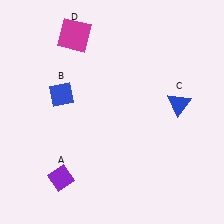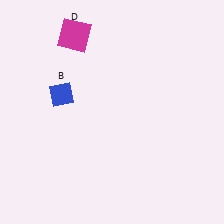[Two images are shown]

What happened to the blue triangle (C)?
The blue triangle (C) was removed in Image 2. It was in the top-right area of Image 1.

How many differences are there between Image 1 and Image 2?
There are 2 differences between the two images.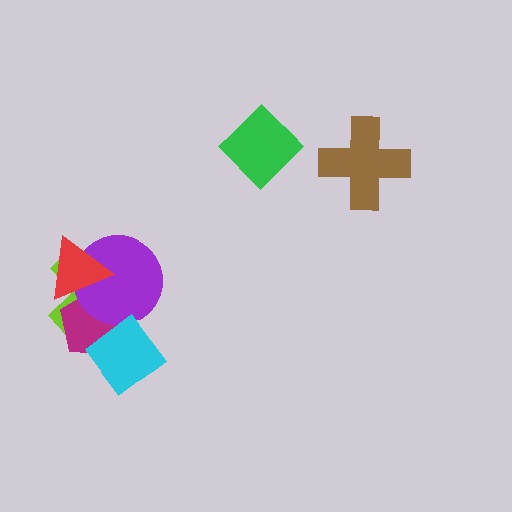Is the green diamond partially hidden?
No, no other shape covers it.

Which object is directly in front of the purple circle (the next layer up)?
The red triangle is directly in front of the purple circle.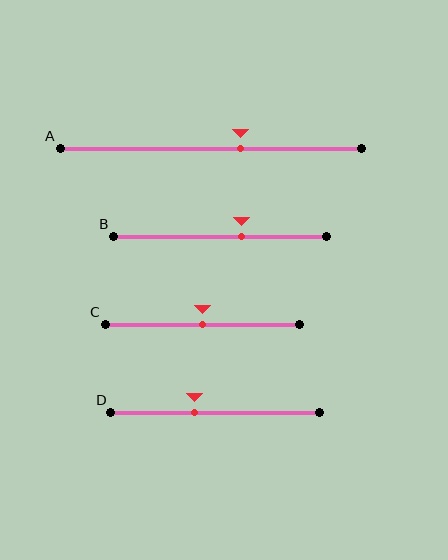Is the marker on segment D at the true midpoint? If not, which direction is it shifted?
No, the marker on segment D is shifted to the left by about 10% of the segment length.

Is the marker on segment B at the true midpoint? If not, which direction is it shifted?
No, the marker on segment B is shifted to the right by about 10% of the segment length.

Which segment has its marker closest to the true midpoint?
Segment C has its marker closest to the true midpoint.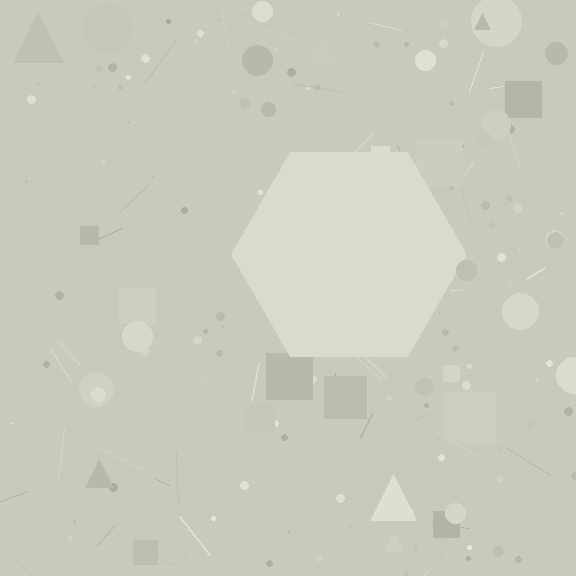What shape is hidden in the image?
A hexagon is hidden in the image.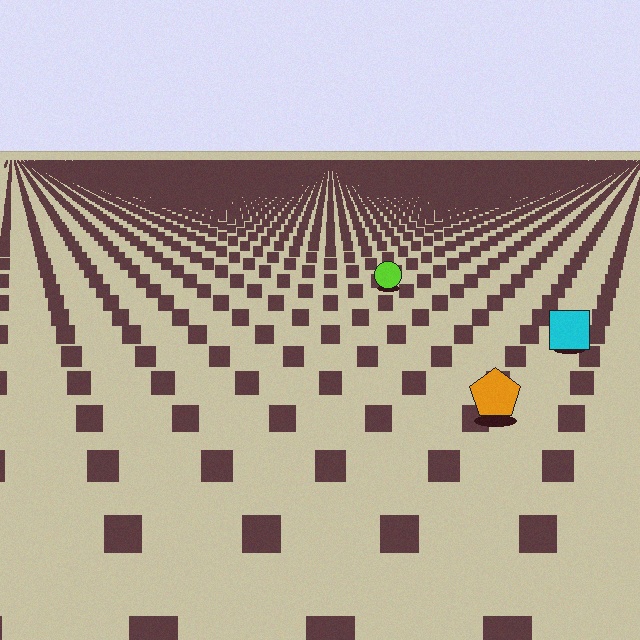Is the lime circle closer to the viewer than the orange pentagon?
No. The orange pentagon is closer — you can tell from the texture gradient: the ground texture is coarser near it.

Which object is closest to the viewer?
The orange pentagon is closest. The texture marks near it are larger and more spread out.